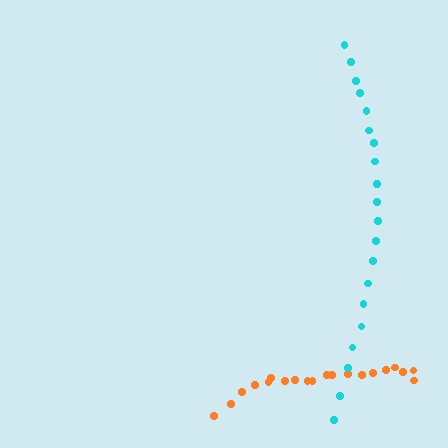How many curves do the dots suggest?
There are 2 distinct paths.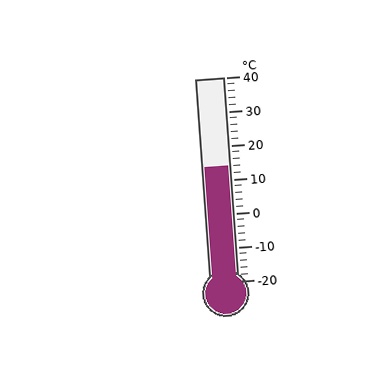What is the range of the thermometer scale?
The thermometer scale ranges from -20°C to 40°C.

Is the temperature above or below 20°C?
The temperature is below 20°C.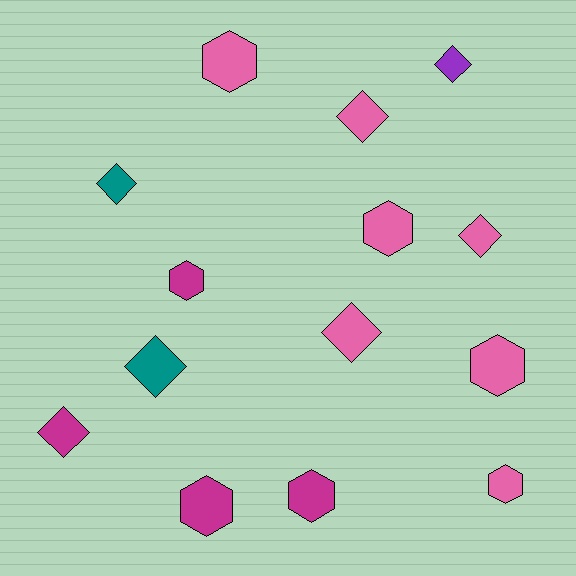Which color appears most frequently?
Pink, with 7 objects.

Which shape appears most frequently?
Diamond, with 7 objects.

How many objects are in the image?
There are 14 objects.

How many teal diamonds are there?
There are 2 teal diamonds.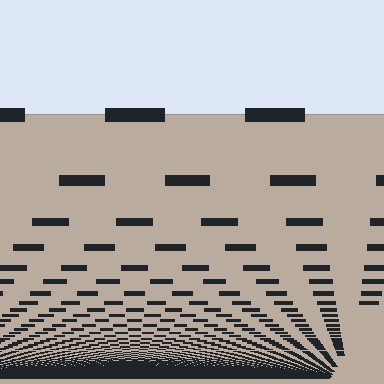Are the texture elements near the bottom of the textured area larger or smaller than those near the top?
Smaller. The gradient is inverted — elements near the bottom are smaller and denser.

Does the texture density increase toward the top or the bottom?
Density increases toward the bottom.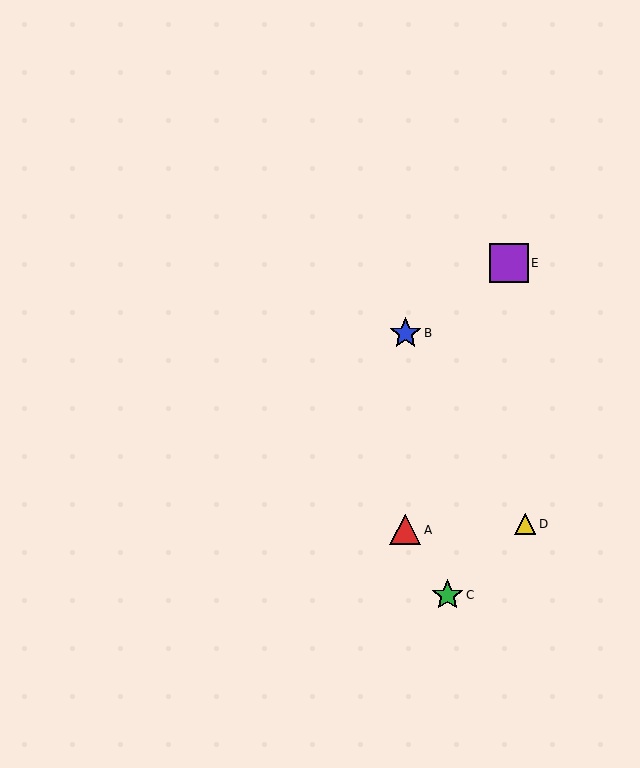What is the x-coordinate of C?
Object C is at x≈447.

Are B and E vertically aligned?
No, B is at x≈405 and E is at x≈509.